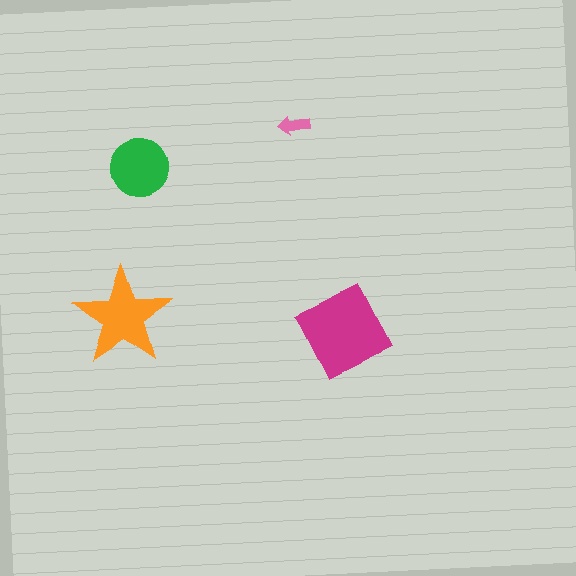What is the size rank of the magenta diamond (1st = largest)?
1st.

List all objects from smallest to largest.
The pink arrow, the green circle, the orange star, the magenta diamond.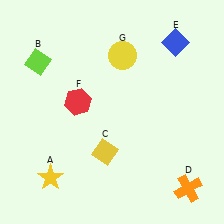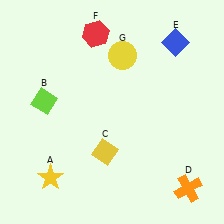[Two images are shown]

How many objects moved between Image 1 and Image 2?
2 objects moved between the two images.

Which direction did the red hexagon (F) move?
The red hexagon (F) moved up.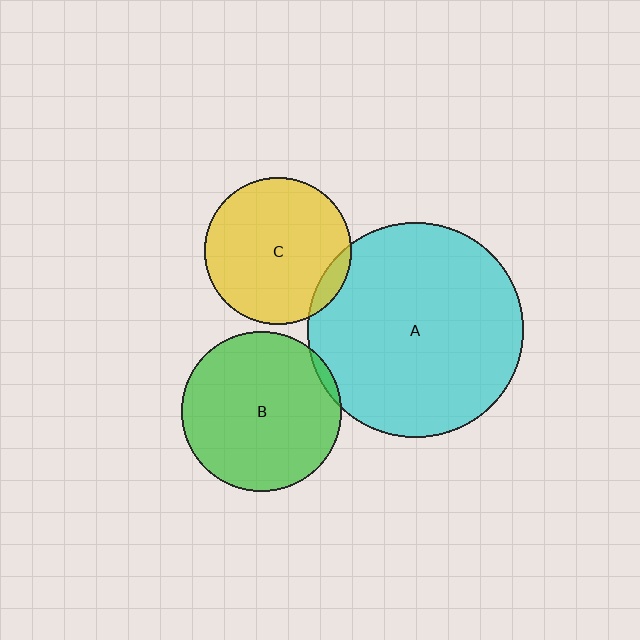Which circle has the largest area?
Circle A (cyan).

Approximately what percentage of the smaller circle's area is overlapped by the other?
Approximately 10%.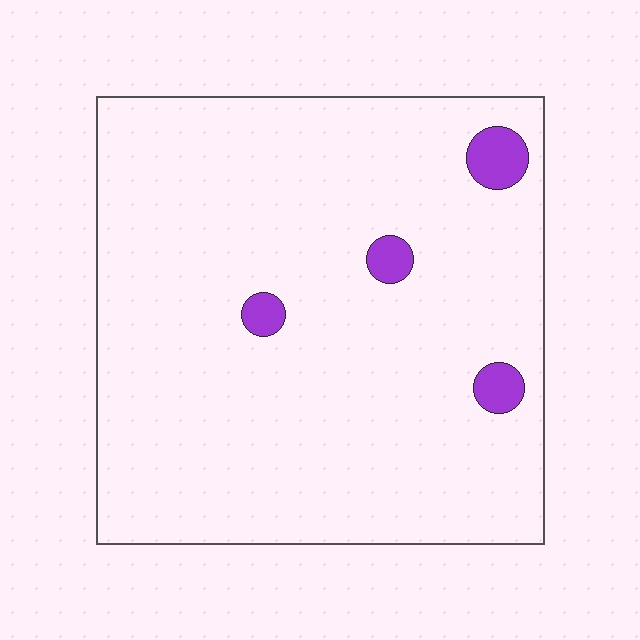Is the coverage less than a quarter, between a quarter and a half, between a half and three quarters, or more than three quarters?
Less than a quarter.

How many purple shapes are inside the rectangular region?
4.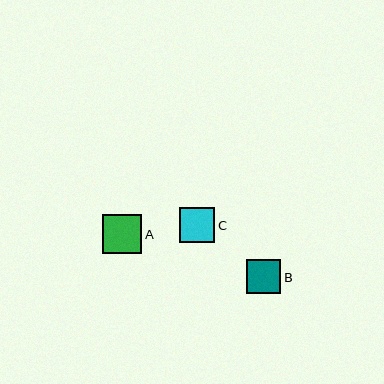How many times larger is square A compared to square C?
Square A is approximately 1.1 times the size of square C.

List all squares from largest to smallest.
From largest to smallest: A, C, B.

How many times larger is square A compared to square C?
Square A is approximately 1.1 times the size of square C.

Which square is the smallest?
Square B is the smallest with a size of approximately 34 pixels.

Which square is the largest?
Square A is the largest with a size of approximately 39 pixels.